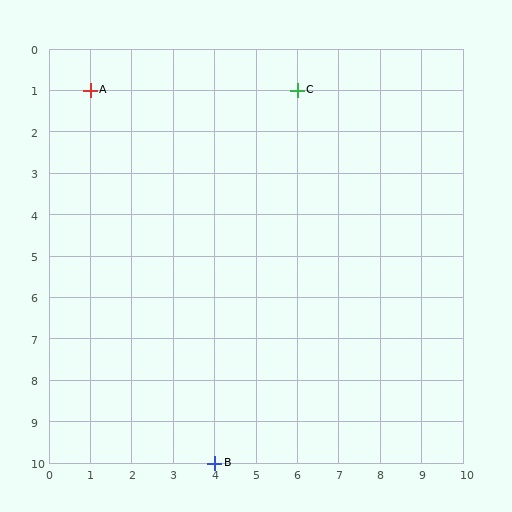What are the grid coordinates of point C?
Point C is at grid coordinates (6, 1).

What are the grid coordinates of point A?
Point A is at grid coordinates (1, 1).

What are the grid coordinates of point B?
Point B is at grid coordinates (4, 10).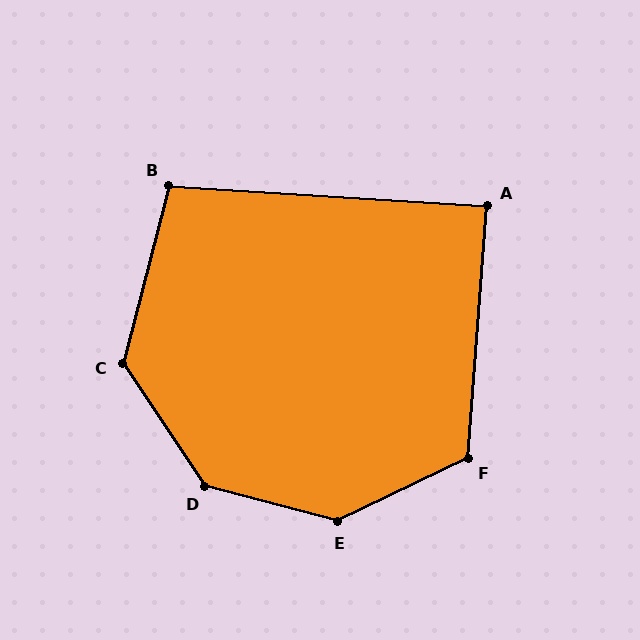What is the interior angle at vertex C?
Approximately 132 degrees (obtuse).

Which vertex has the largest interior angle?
E, at approximately 139 degrees.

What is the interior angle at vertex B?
Approximately 101 degrees (obtuse).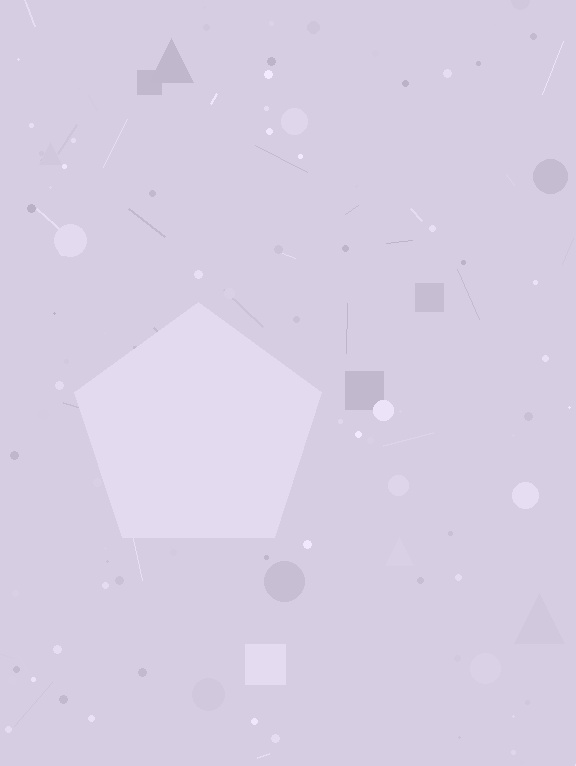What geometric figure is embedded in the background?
A pentagon is embedded in the background.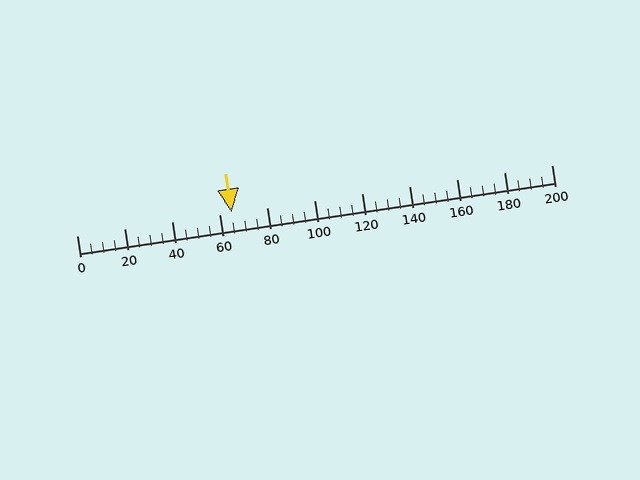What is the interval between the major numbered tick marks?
The major tick marks are spaced 20 units apart.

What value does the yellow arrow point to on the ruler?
The yellow arrow points to approximately 65.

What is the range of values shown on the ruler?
The ruler shows values from 0 to 200.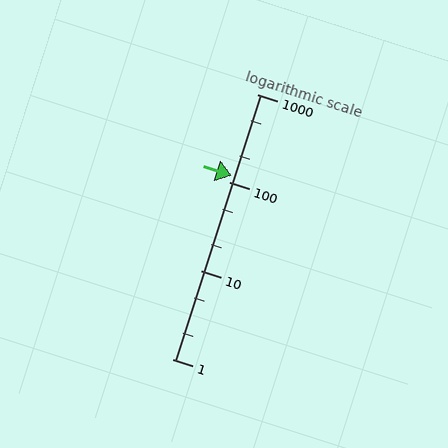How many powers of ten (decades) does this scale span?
The scale spans 3 decades, from 1 to 1000.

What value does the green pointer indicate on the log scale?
The pointer indicates approximately 120.